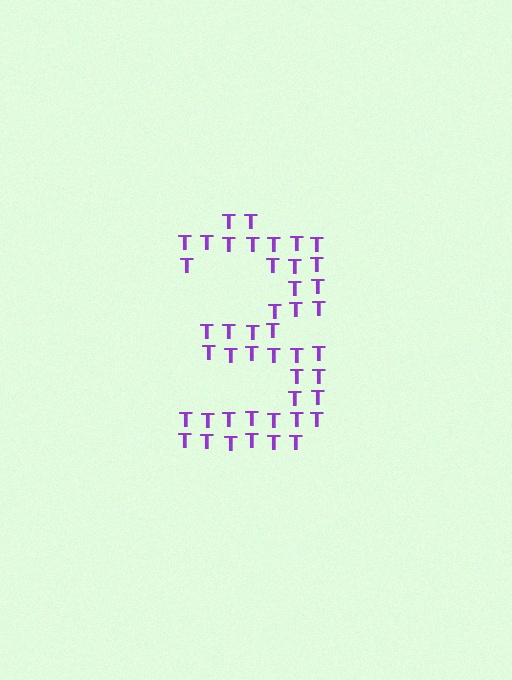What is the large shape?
The large shape is the digit 3.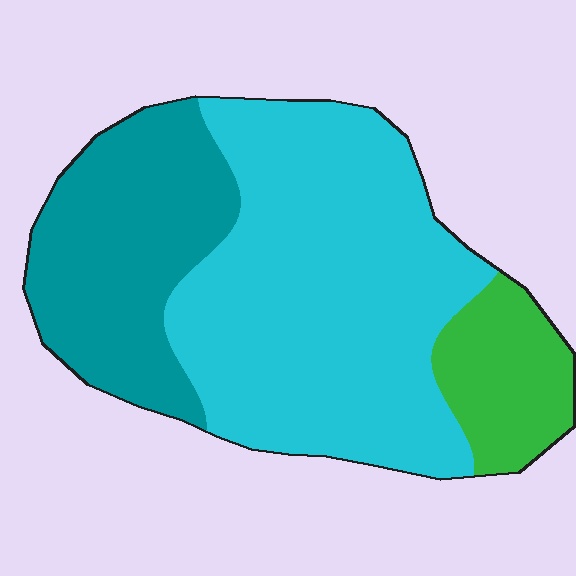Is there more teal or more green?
Teal.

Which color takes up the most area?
Cyan, at roughly 55%.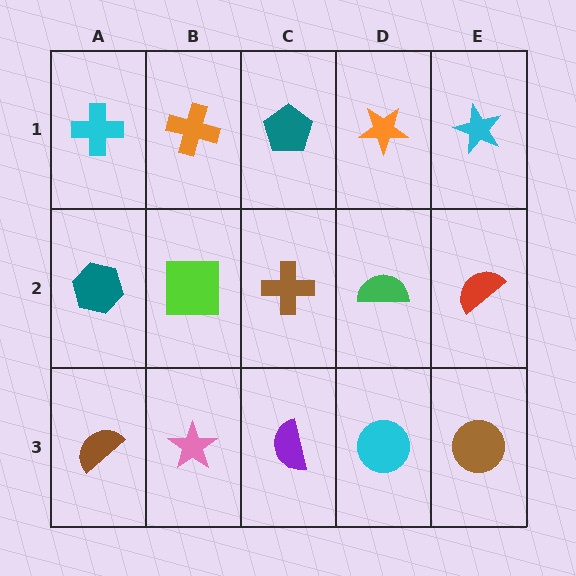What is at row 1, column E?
A cyan star.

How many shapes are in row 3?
5 shapes.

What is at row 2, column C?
A brown cross.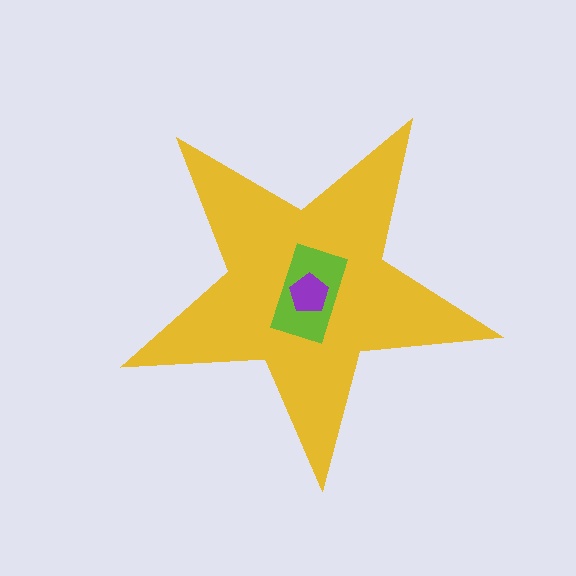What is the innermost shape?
The purple pentagon.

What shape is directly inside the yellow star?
The lime rectangle.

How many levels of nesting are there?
3.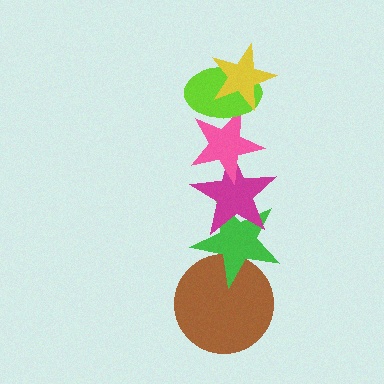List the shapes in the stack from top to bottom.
From top to bottom: the yellow star, the lime ellipse, the pink star, the magenta star, the green star, the brown circle.